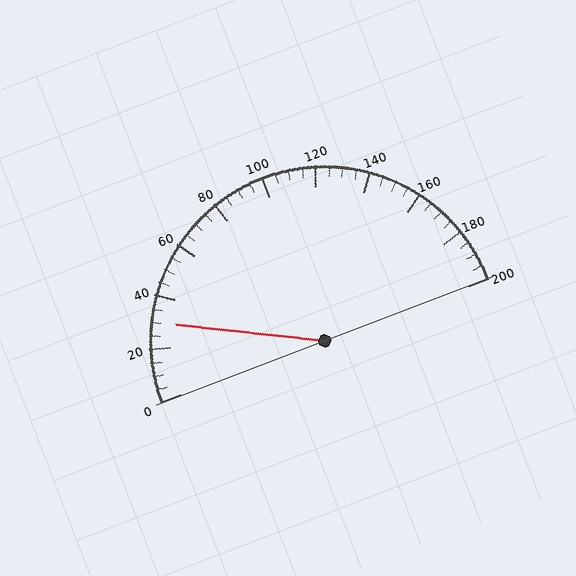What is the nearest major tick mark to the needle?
The nearest major tick mark is 40.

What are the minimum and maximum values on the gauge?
The gauge ranges from 0 to 200.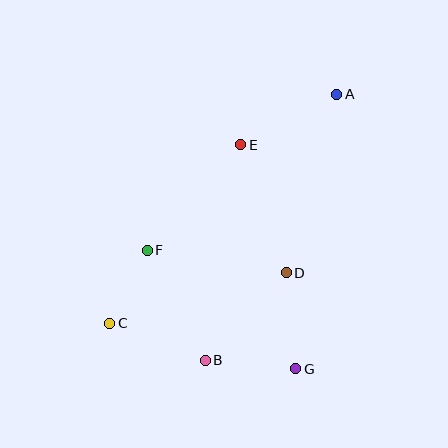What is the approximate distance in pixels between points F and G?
The distance between F and G is approximately 190 pixels.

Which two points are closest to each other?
Points C and F are closest to each other.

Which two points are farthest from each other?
Points A and C are farthest from each other.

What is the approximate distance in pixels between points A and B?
The distance between A and B is approximately 297 pixels.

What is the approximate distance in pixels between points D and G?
The distance between D and G is approximately 96 pixels.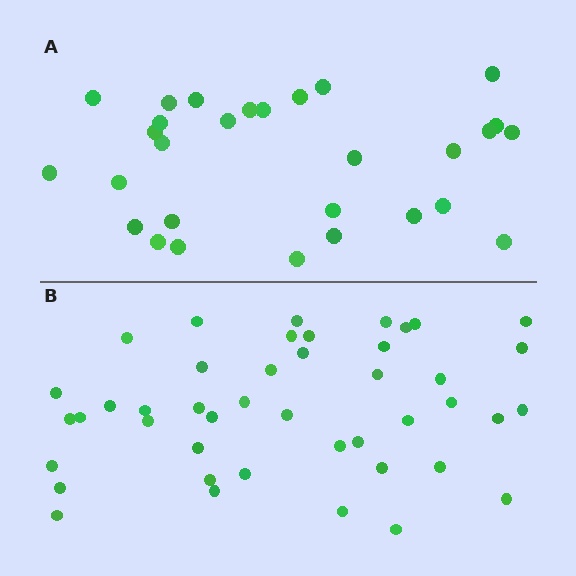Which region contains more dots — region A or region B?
Region B (the bottom region) has more dots.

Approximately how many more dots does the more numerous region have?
Region B has approximately 15 more dots than region A.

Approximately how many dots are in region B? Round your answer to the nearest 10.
About 40 dots. (The exact count is 44, which rounds to 40.)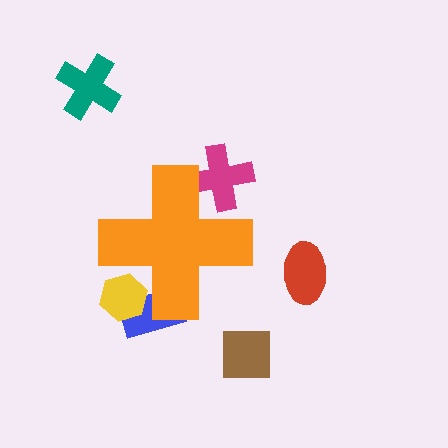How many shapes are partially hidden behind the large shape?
3 shapes are partially hidden.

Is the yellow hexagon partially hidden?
Yes, the yellow hexagon is partially hidden behind the orange cross.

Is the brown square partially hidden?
No, the brown square is fully visible.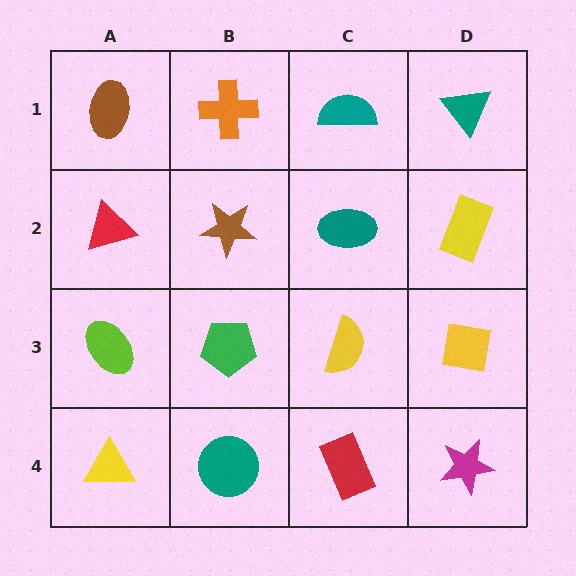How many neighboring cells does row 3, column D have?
3.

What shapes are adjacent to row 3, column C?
A teal ellipse (row 2, column C), a red rectangle (row 4, column C), a green pentagon (row 3, column B), a yellow square (row 3, column D).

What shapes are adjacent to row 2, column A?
A brown ellipse (row 1, column A), a lime ellipse (row 3, column A), a brown star (row 2, column B).